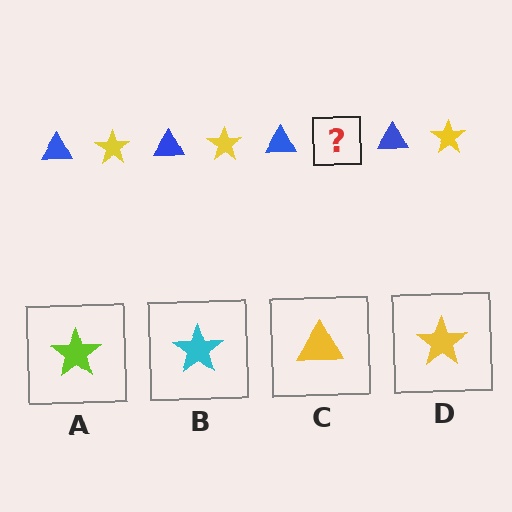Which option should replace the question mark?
Option D.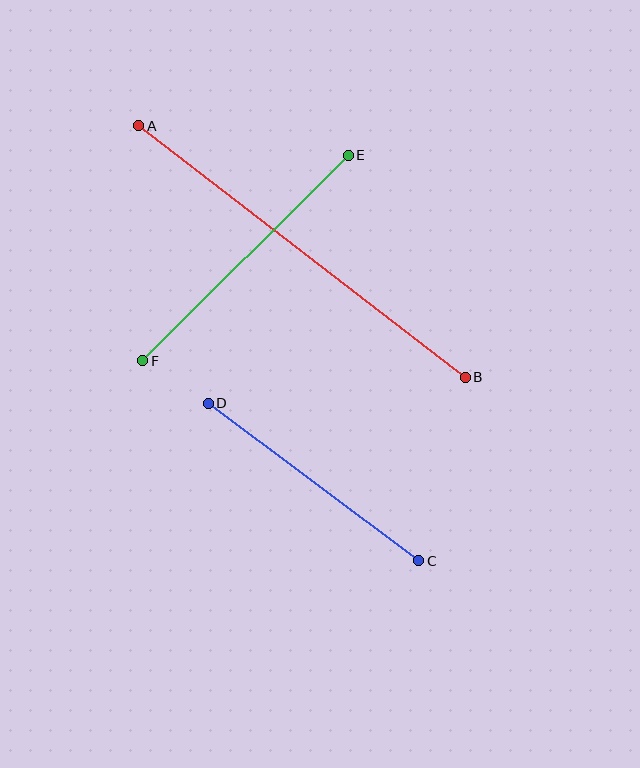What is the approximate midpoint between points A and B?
The midpoint is at approximately (302, 252) pixels.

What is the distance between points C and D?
The distance is approximately 263 pixels.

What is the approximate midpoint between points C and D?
The midpoint is at approximately (313, 482) pixels.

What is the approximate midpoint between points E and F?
The midpoint is at approximately (246, 258) pixels.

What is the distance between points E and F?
The distance is approximately 290 pixels.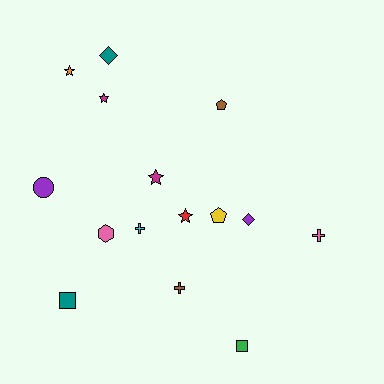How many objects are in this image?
There are 15 objects.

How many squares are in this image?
There are 2 squares.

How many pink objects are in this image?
There are 2 pink objects.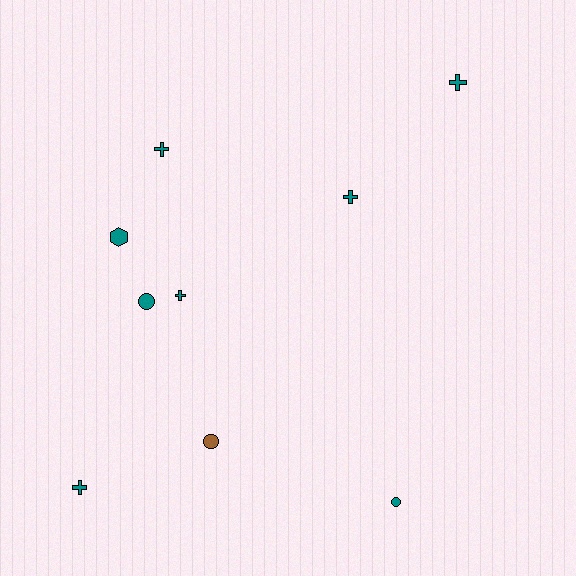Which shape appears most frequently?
Cross, with 5 objects.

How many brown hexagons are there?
There are no brown hexagons.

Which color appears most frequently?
Teal, with 8 objects.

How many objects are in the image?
There are 9 objects.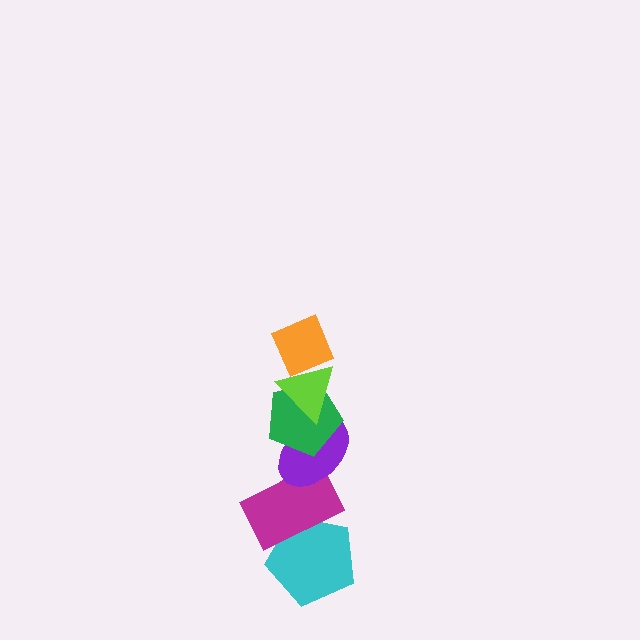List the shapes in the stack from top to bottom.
From top to bottom: the orange diamond, the lime triangle, the green pentagon, the purple ellipse, the magenta rectangle, the cyan pentagon.